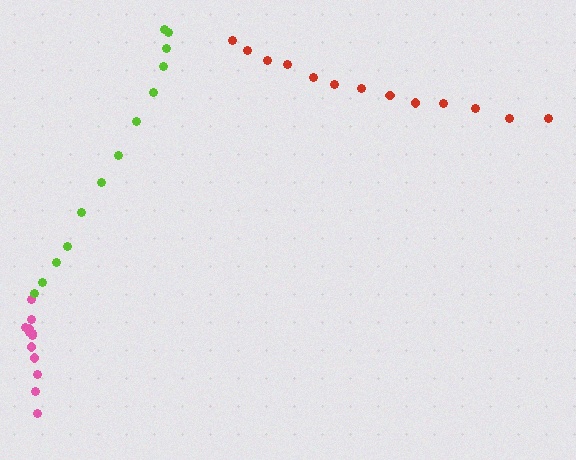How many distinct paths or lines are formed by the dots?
There are 3 distinct paths.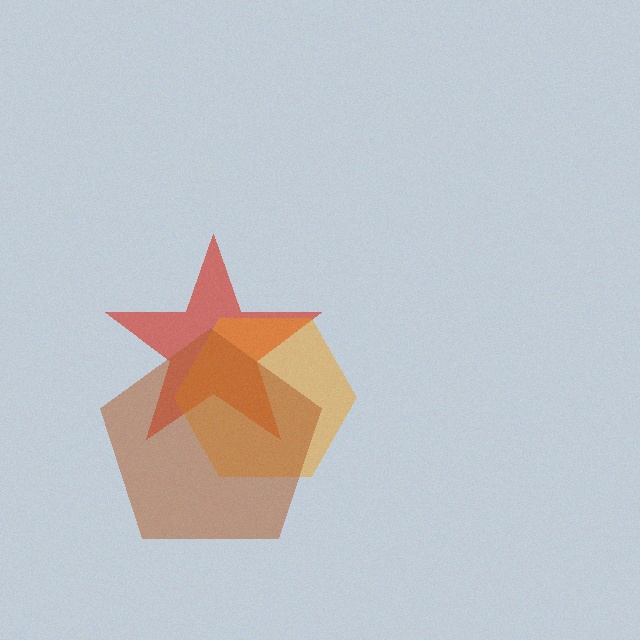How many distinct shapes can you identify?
There are 3 distinct shapes: a red star, an orange hexagon, a brown pentagon.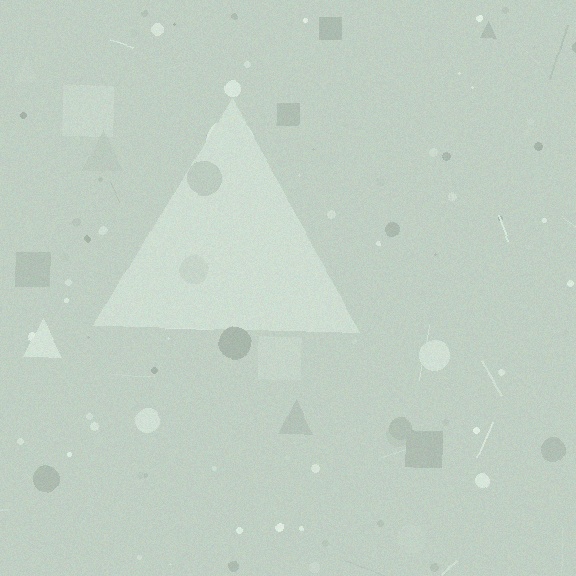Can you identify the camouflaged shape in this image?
The camouflaged shape is a triangle.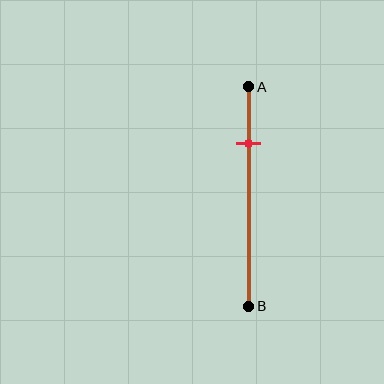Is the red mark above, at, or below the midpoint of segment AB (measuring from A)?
The red mark is above the midpoint of segment AB.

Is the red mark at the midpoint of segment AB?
No, the mark is at about 25% from A, not at the 50% midpoint.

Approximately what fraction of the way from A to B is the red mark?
The red mark is approximately 25% of the way from A to B.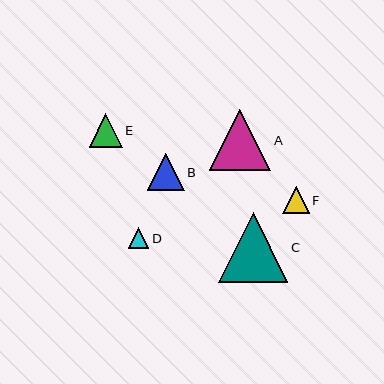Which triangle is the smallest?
Triangle D is the smallest with a size of approximately 20 pixels.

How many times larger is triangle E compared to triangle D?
Triangle E is approximately 1.7 times the size of triangle D.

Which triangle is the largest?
Triangle C is the largest with a size of approximately 69 pixels.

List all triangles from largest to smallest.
From largest to smallest: C, A, B, E, F, D.